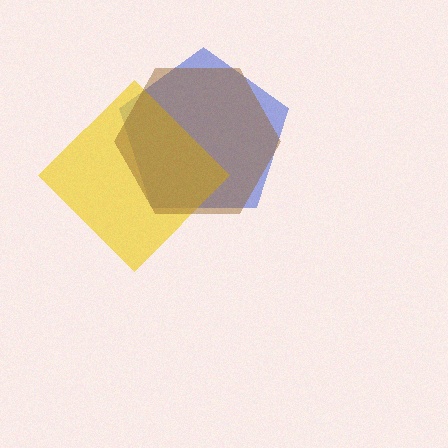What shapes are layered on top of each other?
The layered shapes are: a blue pentagon, a yellow diamond, a brown hexagon.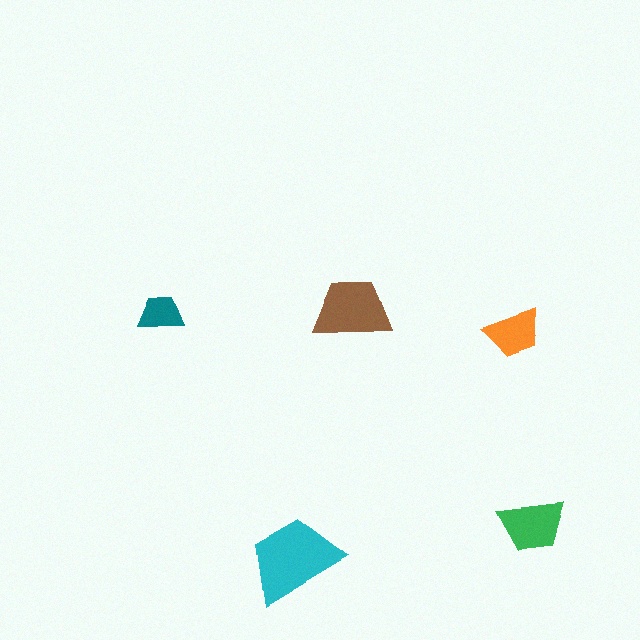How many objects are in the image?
There are 5 objects in the image.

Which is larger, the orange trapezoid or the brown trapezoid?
The brown one.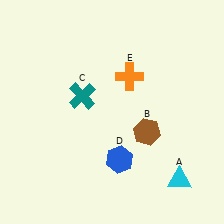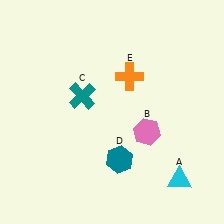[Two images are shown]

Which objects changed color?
B changed from brown to pink. D changed from blue to teal.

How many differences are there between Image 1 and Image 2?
There are 2 differences between the two images.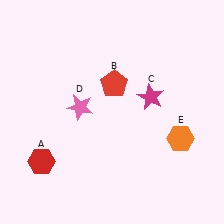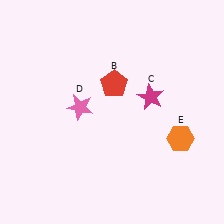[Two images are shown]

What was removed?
The red hexagon (A) was removed in Image 2.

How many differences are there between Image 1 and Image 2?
There is 1 difference between the two images.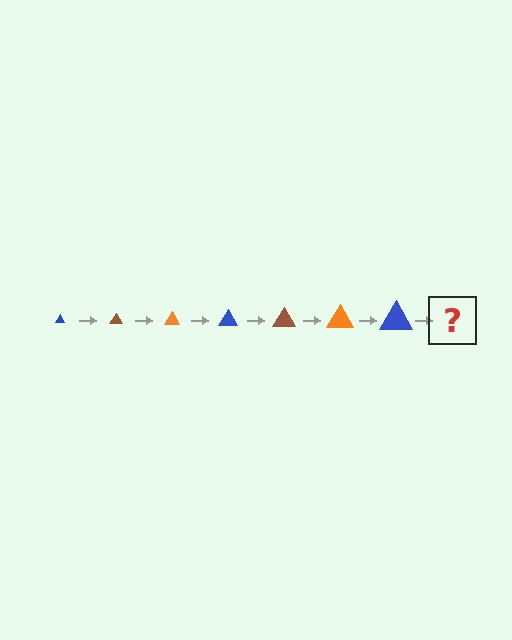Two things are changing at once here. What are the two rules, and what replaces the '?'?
The two rules are that the triangle grows larger each step and the color cycles through blue, brown, and orange. The '?' should be a brown triangle, larger than the previous one.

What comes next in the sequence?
The next element should be a brown triangle, larger than the previous one.